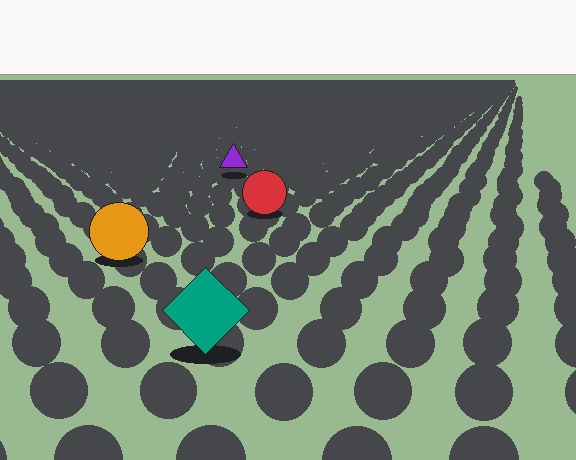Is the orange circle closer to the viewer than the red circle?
Yes. The orange circle is closer — you can tell from the texture gradient: the ground texture is coarser near it.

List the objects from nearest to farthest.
From nearest to farthest: the teal diamond, the orange circle, the red circle, the purple triangle.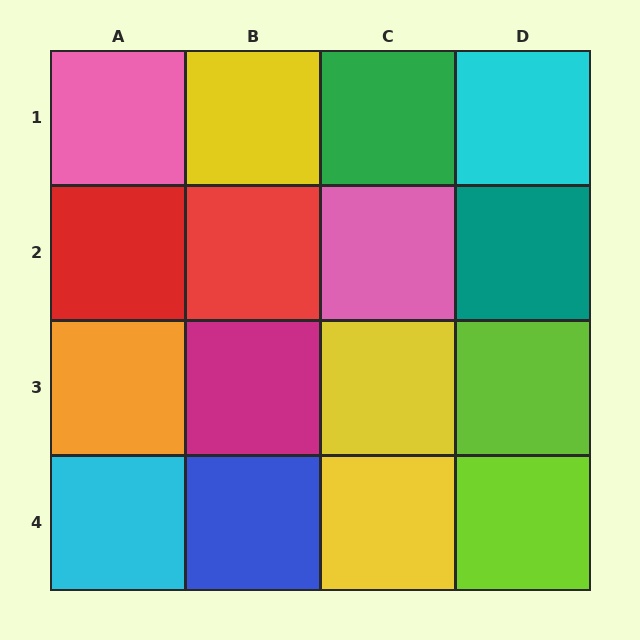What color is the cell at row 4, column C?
Yellow.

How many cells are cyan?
2 cells are cyan.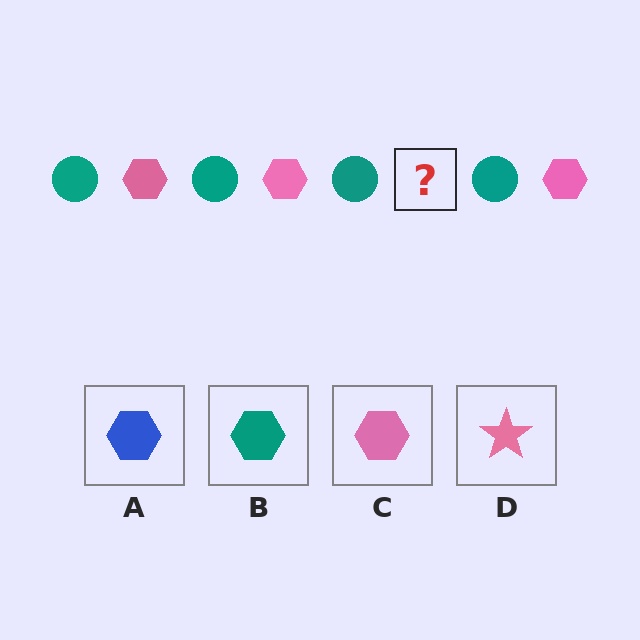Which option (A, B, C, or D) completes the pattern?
C.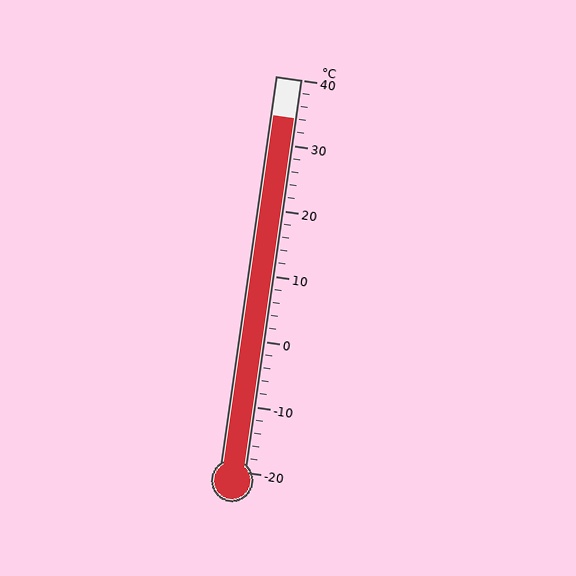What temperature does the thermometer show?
The thermometer shows approximately 34°C.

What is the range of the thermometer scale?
The thermometer scale ranges from -20°C to 40°C.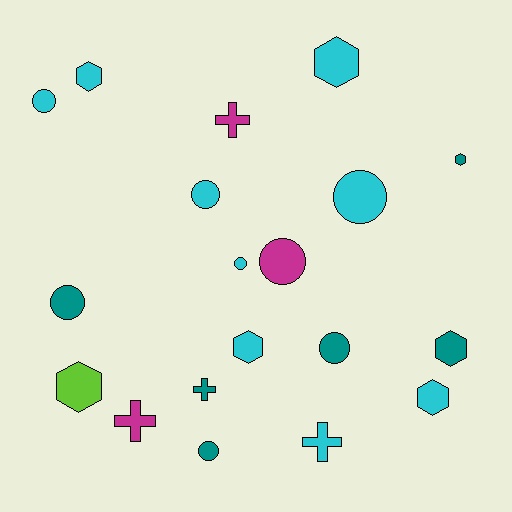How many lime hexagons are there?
There is 1 lime hexagon.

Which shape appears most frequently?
Circle, with 8 objects.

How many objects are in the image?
There are 19 objects.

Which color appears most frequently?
Cyan, with 9 objects.